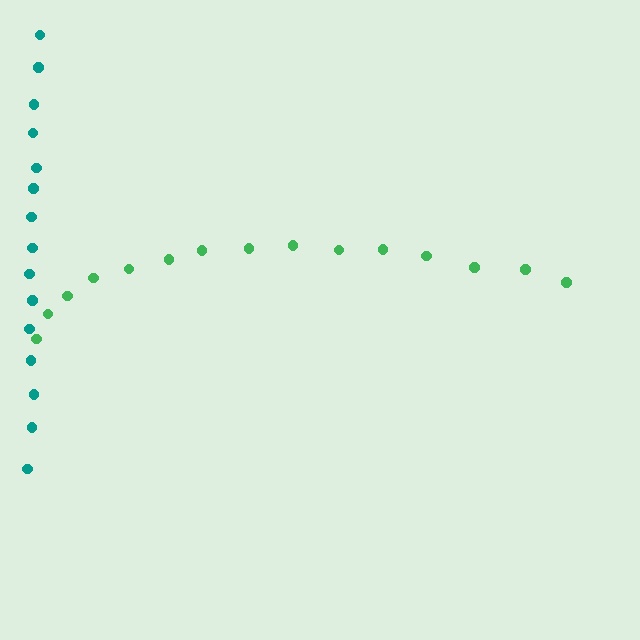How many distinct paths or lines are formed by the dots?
There are 2 distinct paths.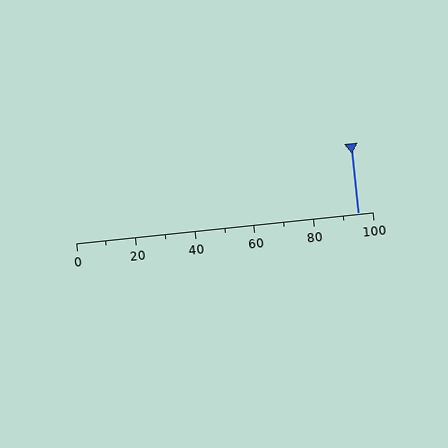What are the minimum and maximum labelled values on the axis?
The axis runs from 0 to 100.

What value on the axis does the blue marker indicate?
The marker indicates approximately 95.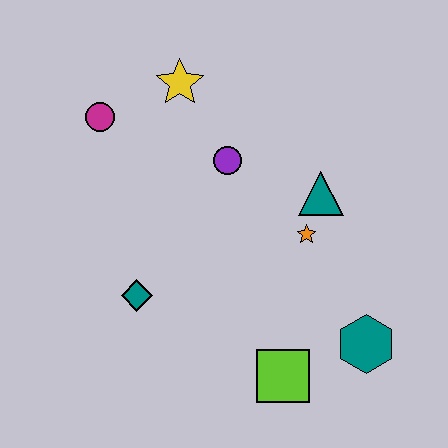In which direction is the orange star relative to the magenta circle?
The orange star is to the right of the magenta circle.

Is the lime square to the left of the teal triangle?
Yes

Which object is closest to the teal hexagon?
The lime square is closest to the teal hexagon.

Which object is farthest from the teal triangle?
The magenta circle is farthest from the teal triangle.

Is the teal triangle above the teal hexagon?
Yes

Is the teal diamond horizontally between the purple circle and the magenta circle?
Yes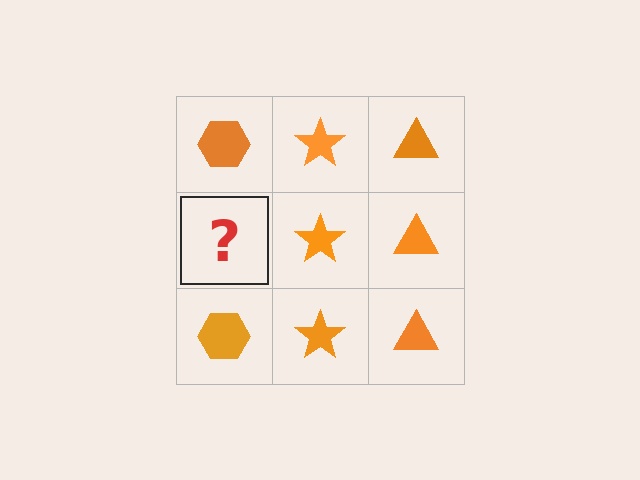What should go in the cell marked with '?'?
The missing cell should contain an orange hexagon.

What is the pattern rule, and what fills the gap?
The rule is that each column has a consistent shape. The gap should be filled with an orange hexagon.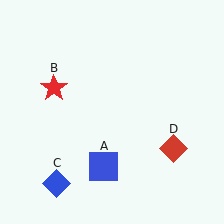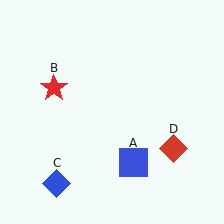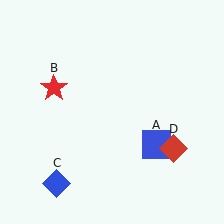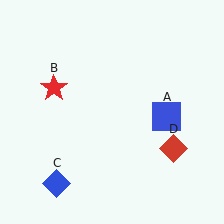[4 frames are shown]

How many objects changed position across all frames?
1 object changed position: blue square (object A).